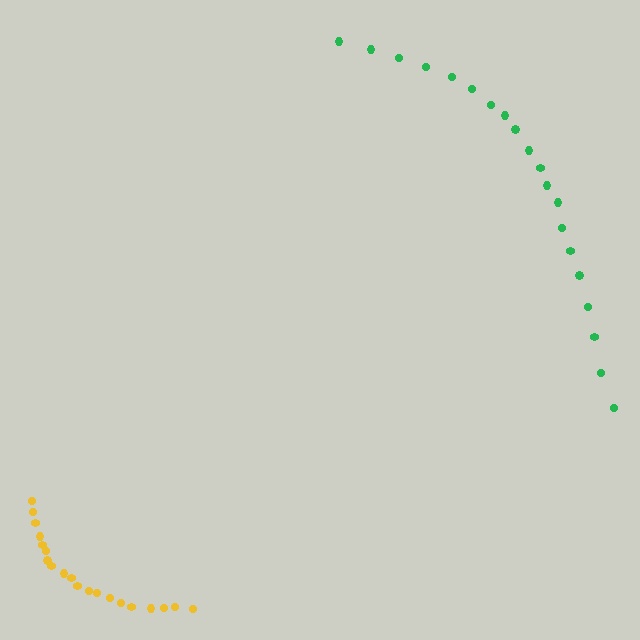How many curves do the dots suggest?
There are 2 distinct paths.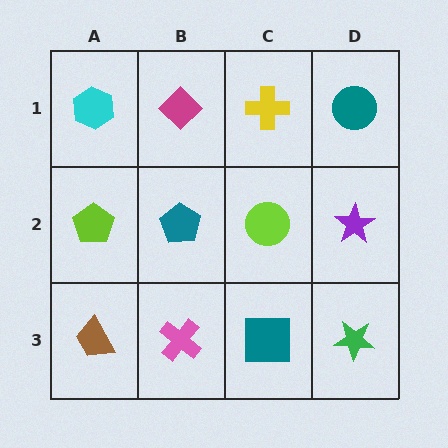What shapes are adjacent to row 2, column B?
A magenta diamond (row 1, column B), a pink cross (row 3, column B), a lime pentagon (row 2, column A), a lime circle (row 2, column C).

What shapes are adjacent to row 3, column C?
A lime circle (row 2, column C), a pink cross (row 3, column B), a green star (row 3, column D).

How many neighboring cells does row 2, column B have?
4.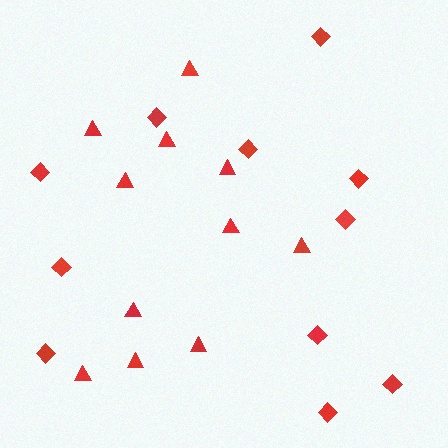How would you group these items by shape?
There are 2 groups: one group of triangles (11) and one group of diamonds (11).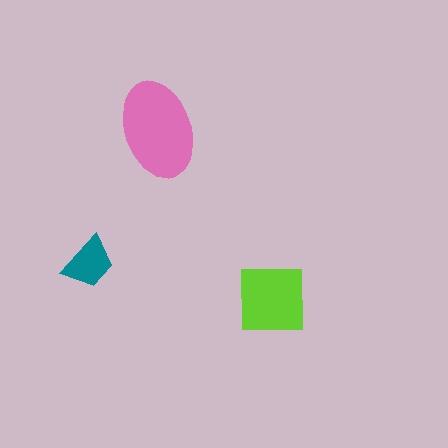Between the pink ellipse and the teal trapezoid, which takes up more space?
The pink ellipse.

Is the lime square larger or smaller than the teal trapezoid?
Larger.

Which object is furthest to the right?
The lime square is rightmost.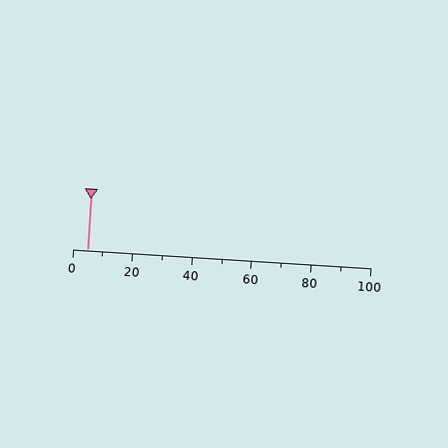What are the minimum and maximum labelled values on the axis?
The axis runs from 0 to 100.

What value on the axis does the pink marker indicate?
The marker indicates approximately 5.